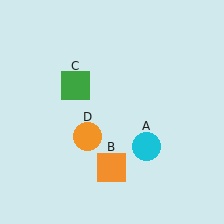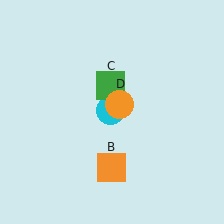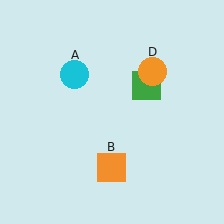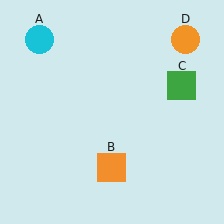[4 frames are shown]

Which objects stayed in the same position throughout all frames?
Orange square (object B) remained stationary.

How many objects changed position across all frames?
3 objects changed position: cyan circle (object A), green square (object C), orange circle (object D).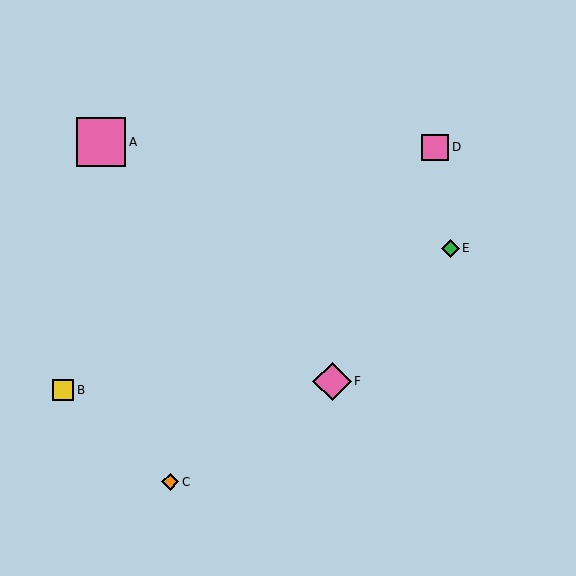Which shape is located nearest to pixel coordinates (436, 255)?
The green diamond (labeled E) at (450, 248) is nearest to that location.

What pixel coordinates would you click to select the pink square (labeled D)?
Click at (435, 147) to select the pink square D.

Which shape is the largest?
The pink square (labeled A) is the largest.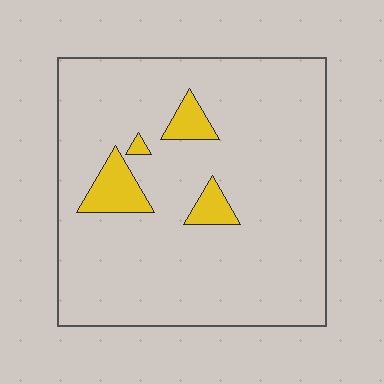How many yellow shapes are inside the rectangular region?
4.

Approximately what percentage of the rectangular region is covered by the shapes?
Approximately 10%.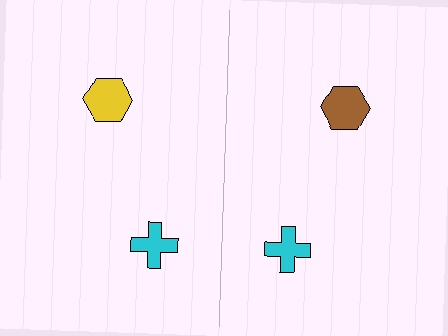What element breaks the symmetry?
The brown hexagon on the right side breaks the symmetry — its mirror counterpart is yellow.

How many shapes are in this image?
There are 4 shapes in this image.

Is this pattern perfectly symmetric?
No, the pattern is not perfectly symmetric. The brown hexagon on the right side breaks the symmetry — its mirror counterpart is yellow.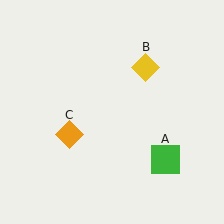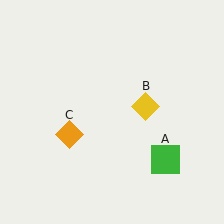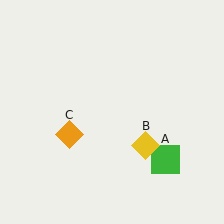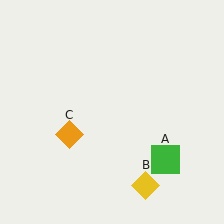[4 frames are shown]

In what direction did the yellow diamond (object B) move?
The yellow diamond (object B) moved down.